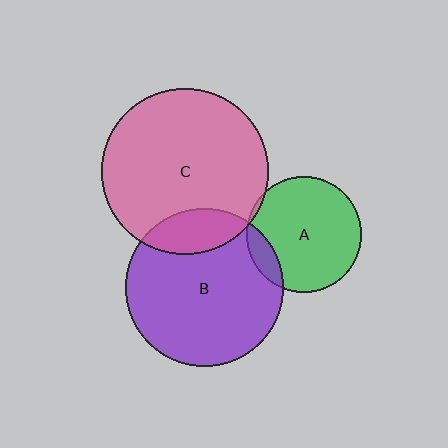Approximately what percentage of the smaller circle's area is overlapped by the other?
Approximately 5%.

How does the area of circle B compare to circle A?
Approximately 1.9 times.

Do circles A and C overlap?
Yes.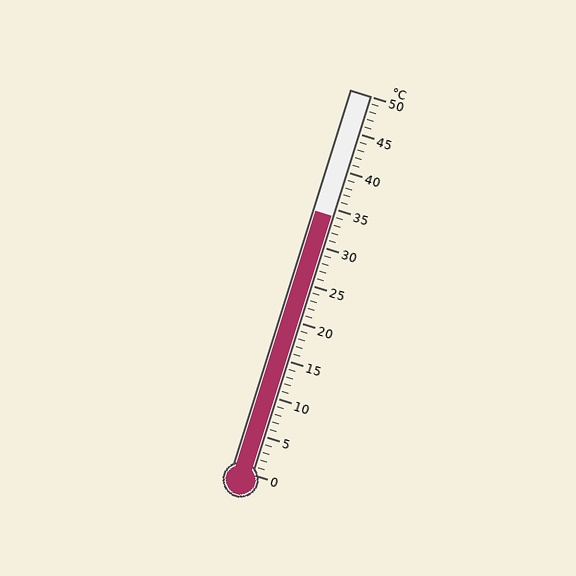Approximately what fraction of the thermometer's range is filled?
The thermometer is filled to approximately 70% of its range.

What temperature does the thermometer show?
The thermometer shows approximately 34°C.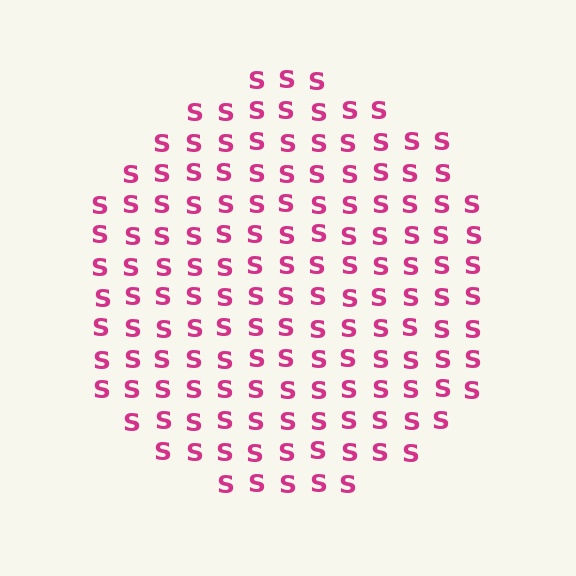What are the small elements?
The small elements are letter S's.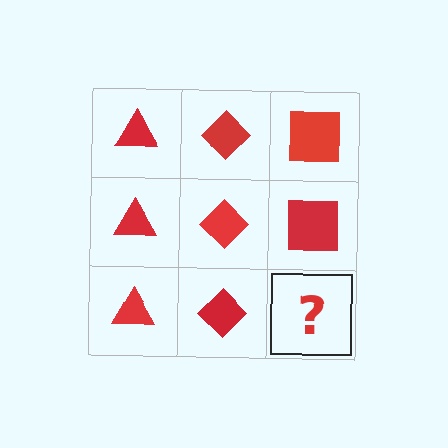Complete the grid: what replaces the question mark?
The question mark should be replaced with a red square.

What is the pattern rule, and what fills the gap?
The rule is that each column has a consistent shape. The gap should be filled with a red square.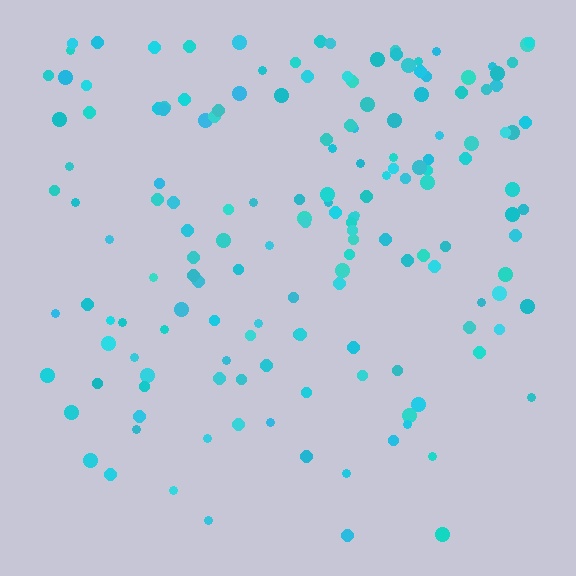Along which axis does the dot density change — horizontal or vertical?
Vertical.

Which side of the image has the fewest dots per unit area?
The bottom.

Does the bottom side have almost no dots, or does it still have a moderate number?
Still a moderate number, just noticeably fewer than the top.